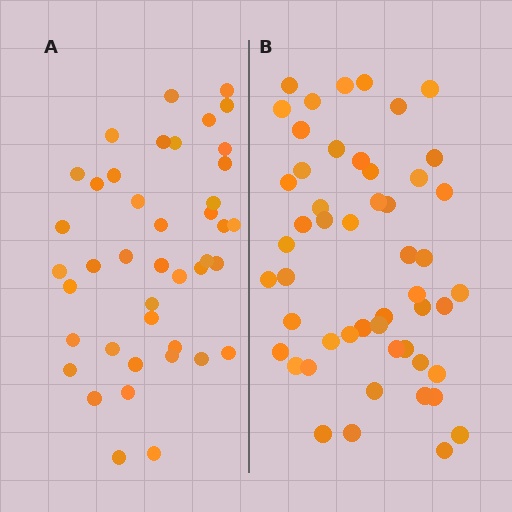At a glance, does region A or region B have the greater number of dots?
Region B (the right region) has more dots.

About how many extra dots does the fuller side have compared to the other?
Region B has roughly 8 or so more dots than region A.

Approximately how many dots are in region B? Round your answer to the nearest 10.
About 50 dots. (The exact count is 51, which rounds to 50.)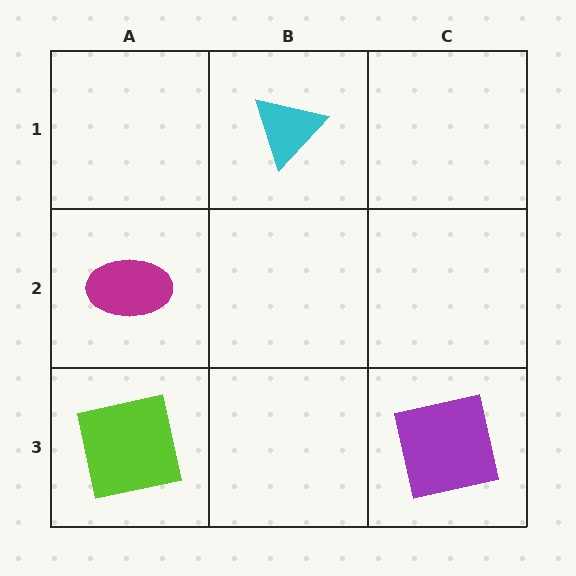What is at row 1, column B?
A cyan triangle.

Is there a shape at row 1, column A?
No, that cell is empty.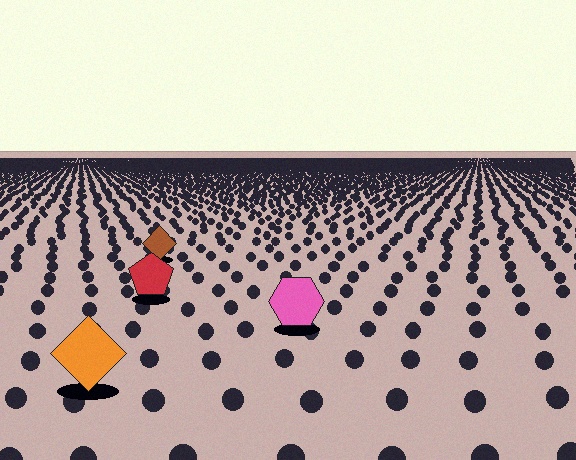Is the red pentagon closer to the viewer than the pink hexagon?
No. The pink hexagon is closer — you can tell from the texture gradient: the ground texture is coarser near it.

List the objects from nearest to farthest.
From nearest to farthest: the orange diamond, the pink hexagon, the red pentagon, the brown diamond.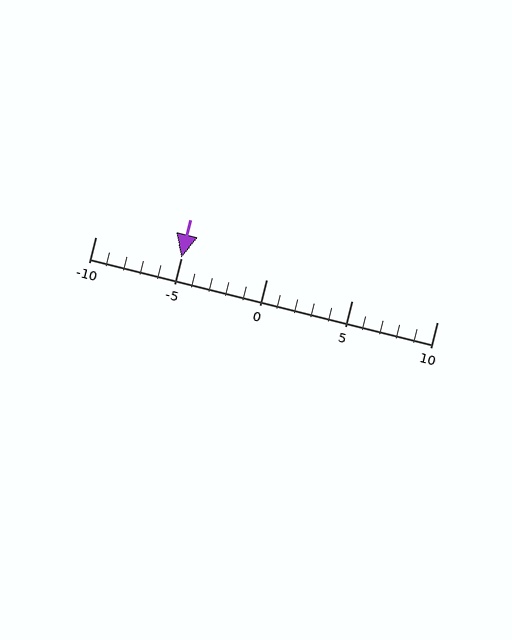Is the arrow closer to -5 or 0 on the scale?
The arrow is closer to -5.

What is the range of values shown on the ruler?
The ruler shows values from -10 to 10.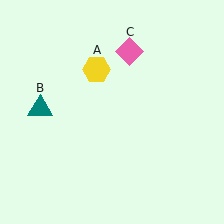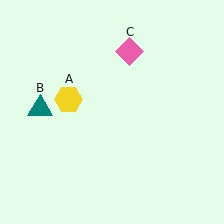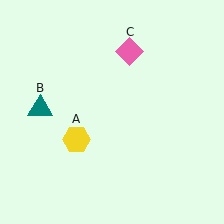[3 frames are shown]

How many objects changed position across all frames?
1 object changed position: yellow hexagon (object A).